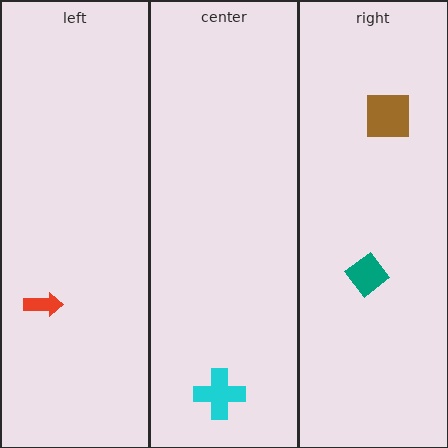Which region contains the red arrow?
The left region.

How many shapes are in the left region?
1.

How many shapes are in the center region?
1.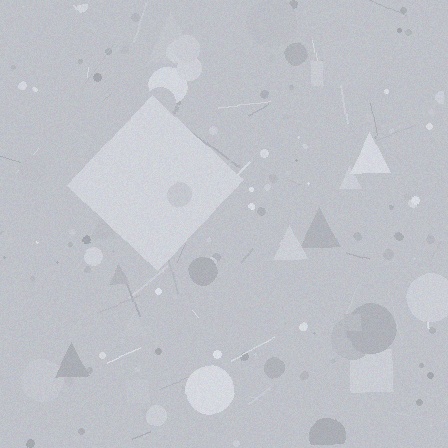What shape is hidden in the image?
A diamond is hidden in the image.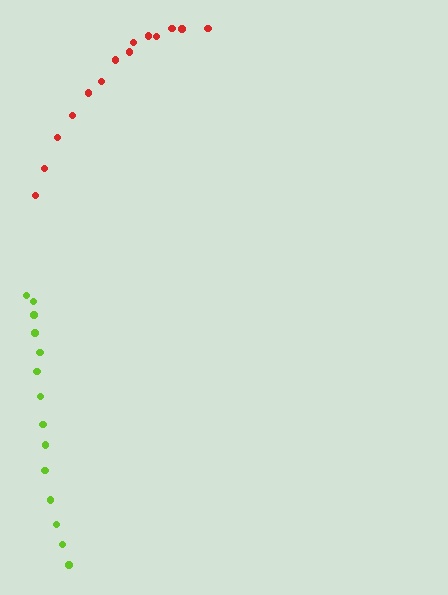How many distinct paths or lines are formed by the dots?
There are 2 distinct paths.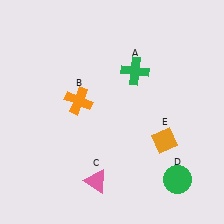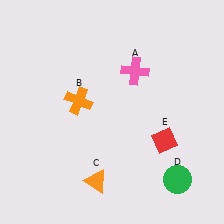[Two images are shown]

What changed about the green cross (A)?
In Image 1, A is green. In Image 2, it changed to pink.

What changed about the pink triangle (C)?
In Image 1, C is pink. In Image 2, it changed to orange.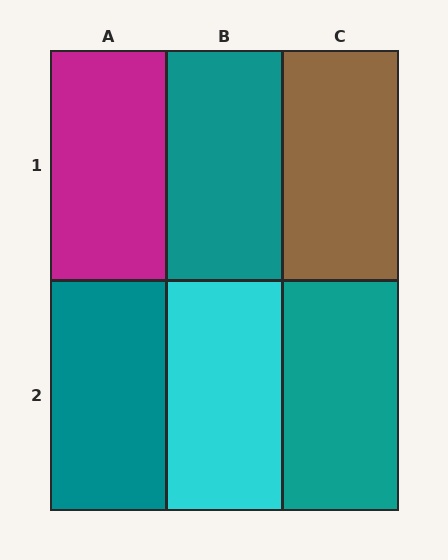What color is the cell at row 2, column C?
Teal.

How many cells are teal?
3 cells are teal.